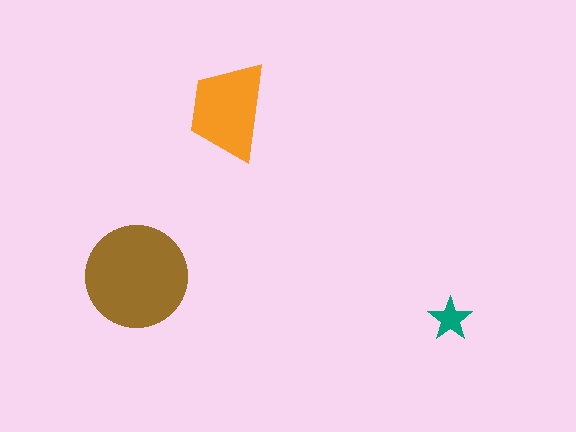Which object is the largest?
The brown circle.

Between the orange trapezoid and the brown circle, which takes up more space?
The brown circle.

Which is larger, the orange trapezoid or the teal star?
The orange trapezoid.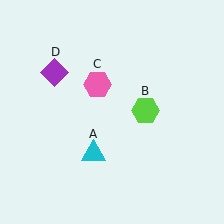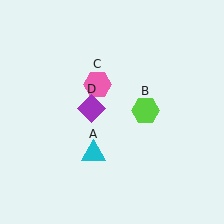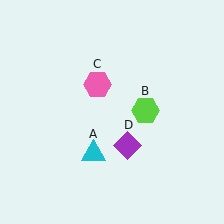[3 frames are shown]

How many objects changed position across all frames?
1 object changed position: purple diamond (object D).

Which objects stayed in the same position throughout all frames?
Cyan triangle (object A) and lime hexagon (object B) and pink hexagon (object C) remained stationary.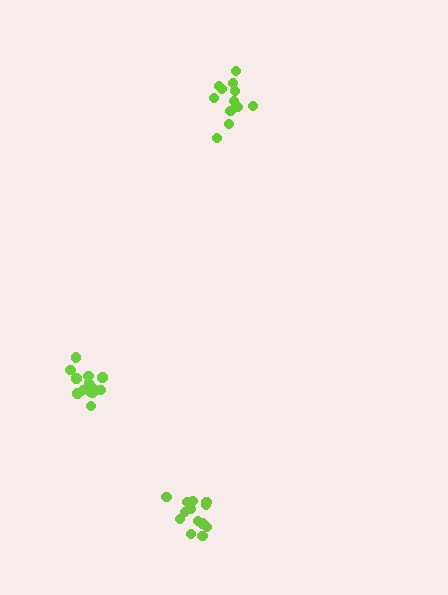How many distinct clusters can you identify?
There are 3 distinct clusters.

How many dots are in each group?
Group 1: 13 dots, Group 2: 14 dots, Group 3: 13 dots (40 total).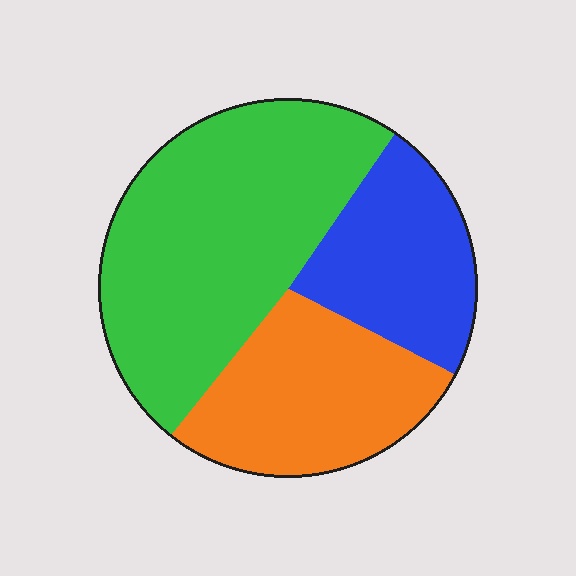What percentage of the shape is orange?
Orange takes up between a quarter and a half of the shape.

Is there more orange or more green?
Green.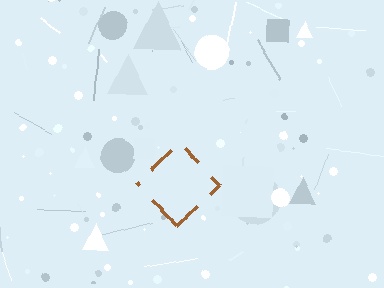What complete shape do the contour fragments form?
The contour fragments form a diamond.